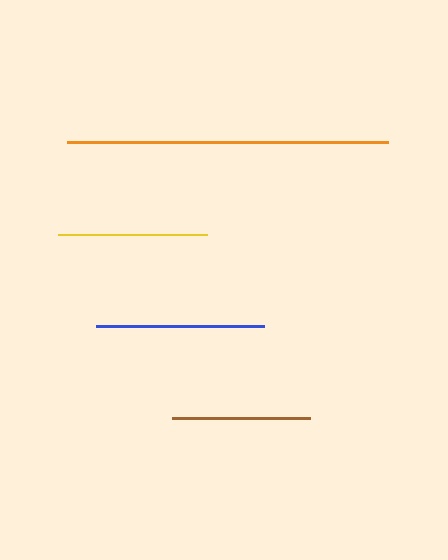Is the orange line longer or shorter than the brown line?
The orange line is longer than the brown line.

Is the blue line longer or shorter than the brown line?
The blue line is longer than the brown line.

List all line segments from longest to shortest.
From longest to shortest: orange, blue, yellow, brown.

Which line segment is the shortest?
The brown line is the shortest at approximately 137 pixels.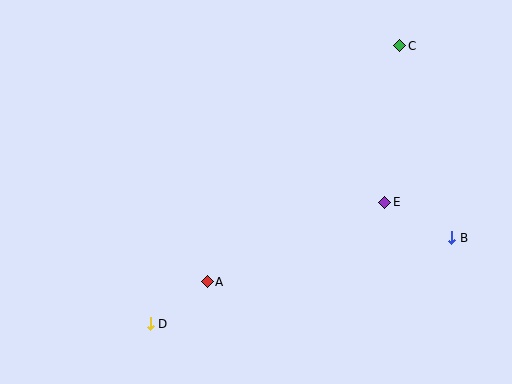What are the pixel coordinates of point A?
Point A is at (207, 282).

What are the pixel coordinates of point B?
Point B is at (452, 238).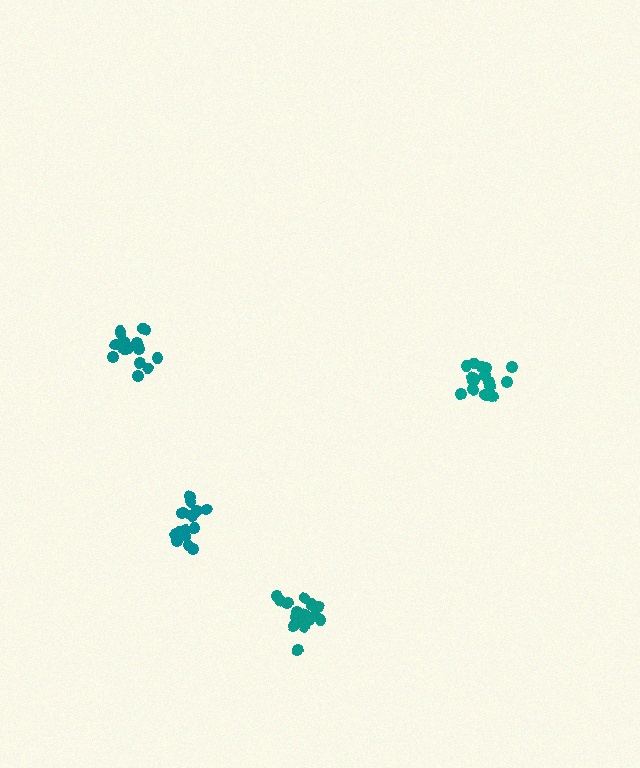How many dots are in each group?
Group 1: 17 dots, Group 2: 18 dots, Group 3: 17 dots, Group 4: 17 dots (69 total).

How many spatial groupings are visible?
There are 4 spatial groupings.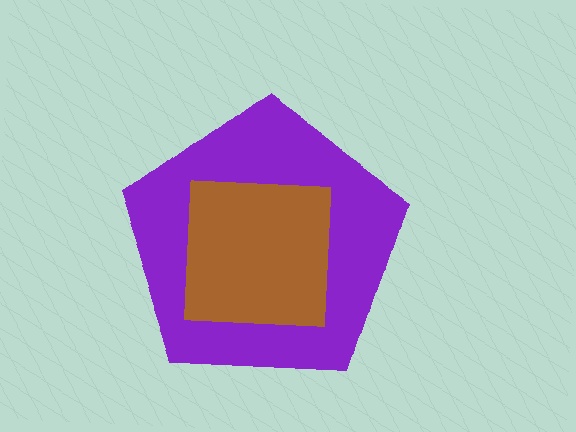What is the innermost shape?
The brown square.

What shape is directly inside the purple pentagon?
The brown square.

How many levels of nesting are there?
2.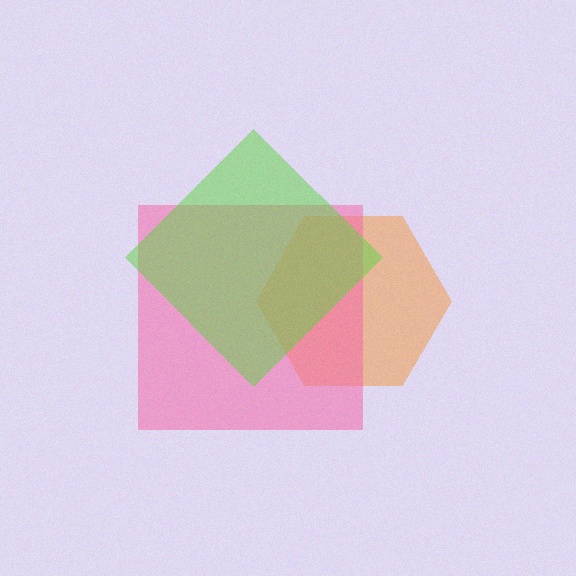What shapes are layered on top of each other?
The layered shapes are: an orange hexagon, a pink square, a lime diamond.